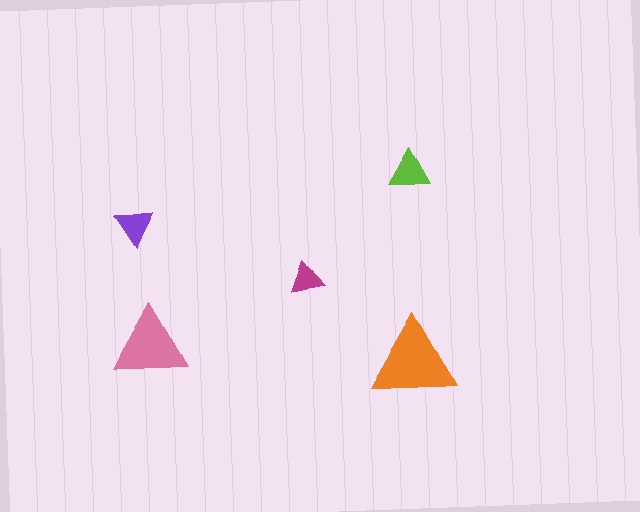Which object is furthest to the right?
The lime triangle is rightmost.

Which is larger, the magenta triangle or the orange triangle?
The orange one.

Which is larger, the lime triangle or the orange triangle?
The orange one.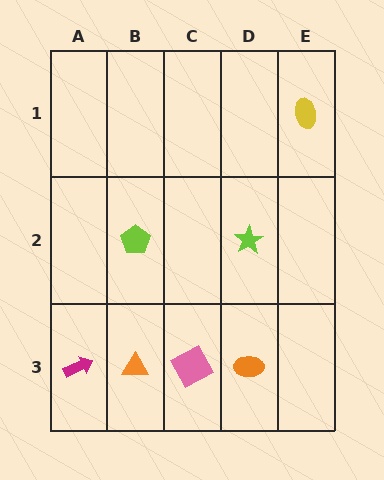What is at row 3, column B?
An orange triangle.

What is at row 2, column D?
A lime star.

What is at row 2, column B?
A lime pentagon.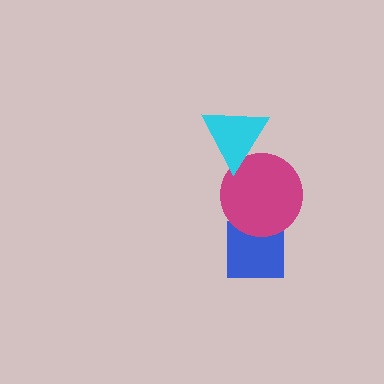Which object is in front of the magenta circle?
The cyan triangle is in front of the magenta circle.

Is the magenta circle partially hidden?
Yes, it is partially covered by another shape.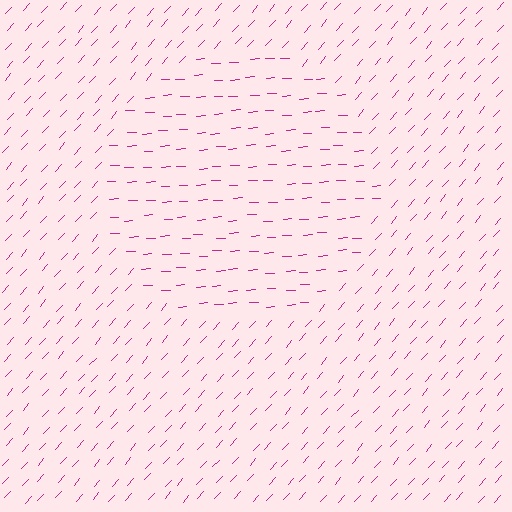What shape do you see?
I see a circle.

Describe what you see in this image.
The image is filled with small magenta line segments. A circle region in the image has lines oriented differently from the surrounding lines, creating a visible texture boundary.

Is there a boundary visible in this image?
Yes, there is a texture boundary formed by a change in line orientation.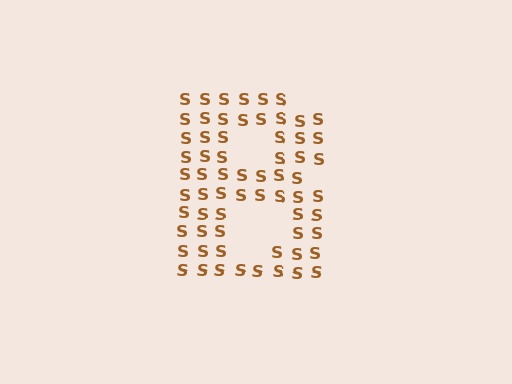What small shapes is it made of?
It is made of small letter S's.